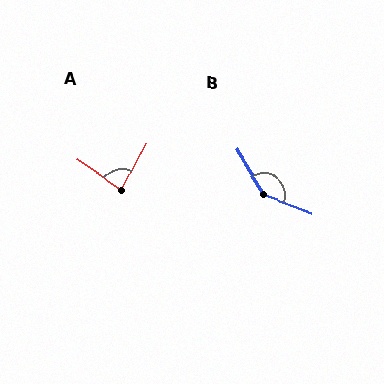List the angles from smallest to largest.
A (83°), B (143°).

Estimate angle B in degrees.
Approximately 143 degrees.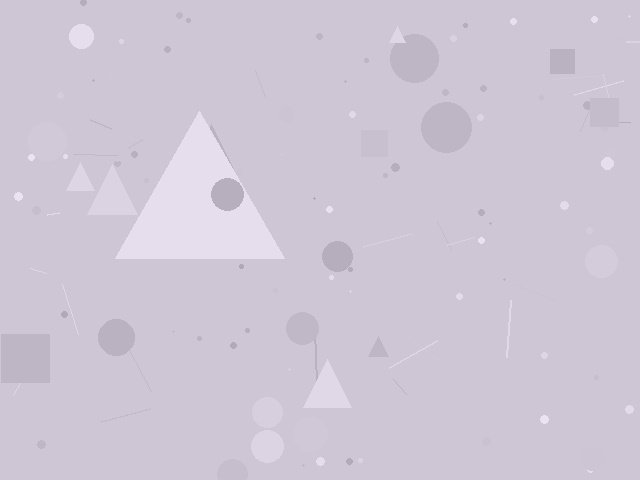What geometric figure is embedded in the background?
A triangle is embedded in the background.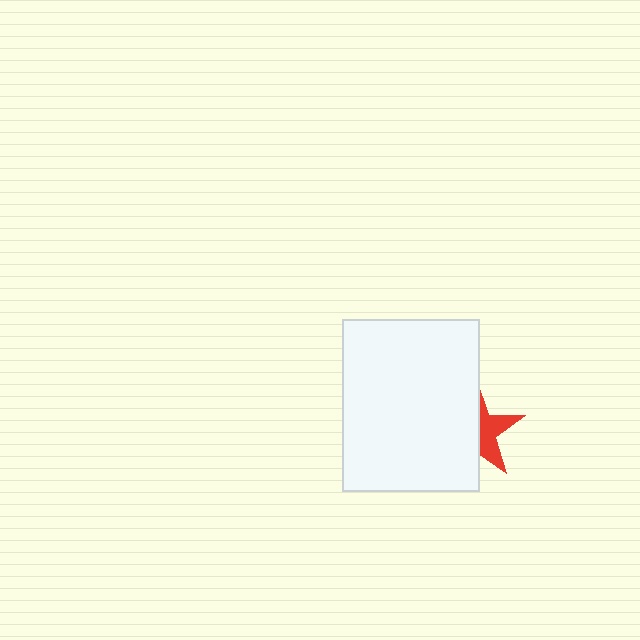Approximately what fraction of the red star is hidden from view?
Roughly 57% of the red star is hidden behind the white rectangle.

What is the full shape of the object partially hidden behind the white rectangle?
The partially hidden object is a red star.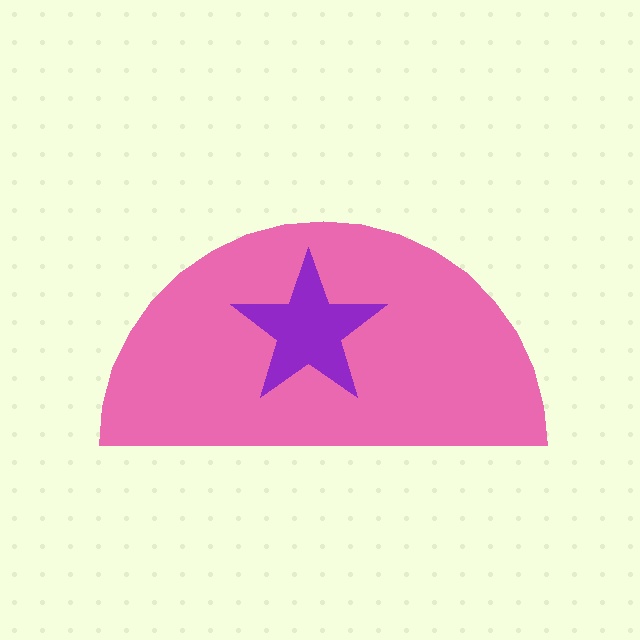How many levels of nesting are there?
2.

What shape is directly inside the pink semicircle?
The purple star.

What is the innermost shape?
The purple star.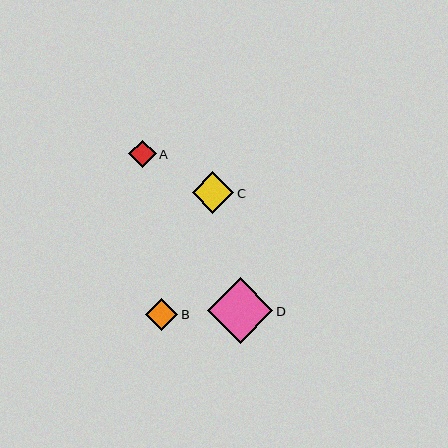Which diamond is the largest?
Diamond D is the largest with a size of approximately 66 pixels.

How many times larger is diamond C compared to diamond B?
Diamond C is approximately 1.3 times the size of diamond B.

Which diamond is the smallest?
Diamond A is the smallest with a size of approximately 27 pixels.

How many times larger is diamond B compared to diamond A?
Diamond B is approximately 1.2 times the size of diamond A.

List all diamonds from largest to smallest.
From largest to smallest: D, C, B, A.